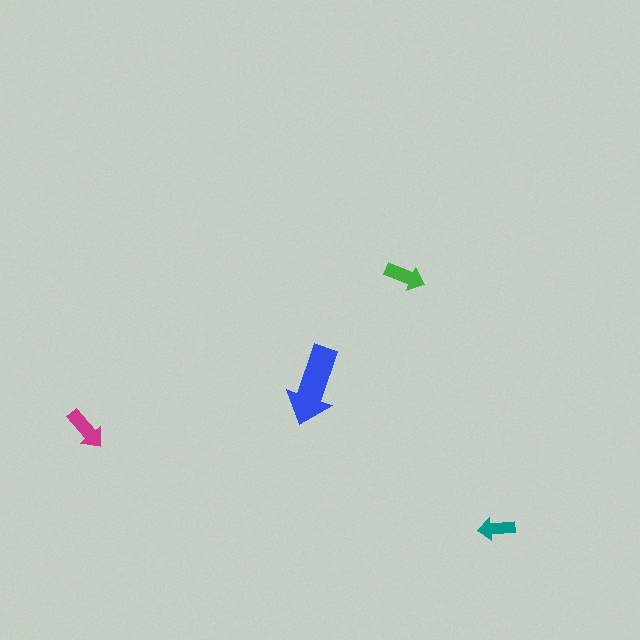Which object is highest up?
The green arrow is topmost.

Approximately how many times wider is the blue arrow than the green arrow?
About 2 times wider.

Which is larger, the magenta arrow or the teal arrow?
The magenta one.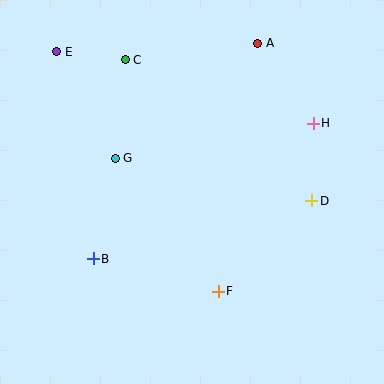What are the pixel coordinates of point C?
Point C is at (125, 60).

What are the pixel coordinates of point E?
Point E is at (57, 52).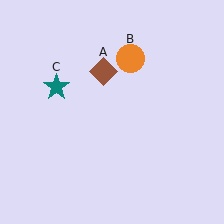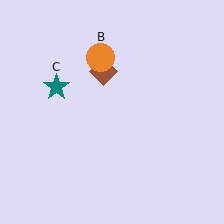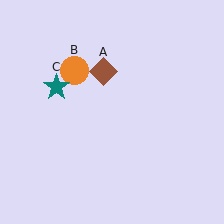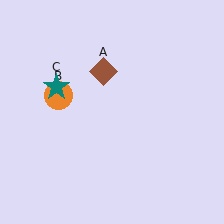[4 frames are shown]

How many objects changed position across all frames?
1 object changed position: orange circle (object B).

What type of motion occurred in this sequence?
The orange circle (object B) rotated counterclockwise around the center of the scene.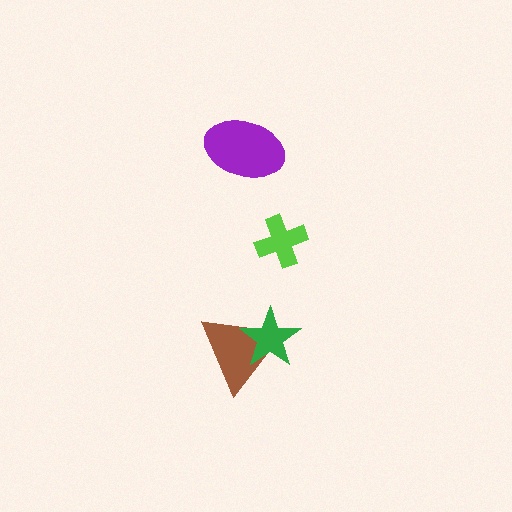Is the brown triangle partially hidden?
Yes, it is partially covered by another shape.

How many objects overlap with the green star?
1 object overlaps with the green star.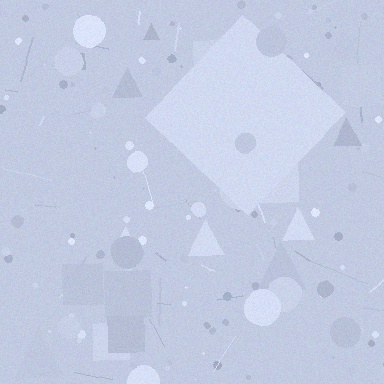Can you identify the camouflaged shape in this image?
The camouflaged shape is a diamond.